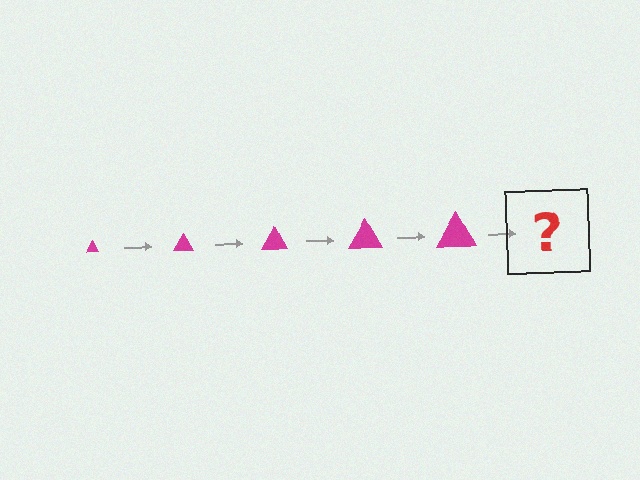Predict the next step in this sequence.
The next step is a magenta triangle, larger than the previous one.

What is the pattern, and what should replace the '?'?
The pattern is that the triangle gets progressively larger each step. The '?' should be a magenta triangle, larger than the previous one.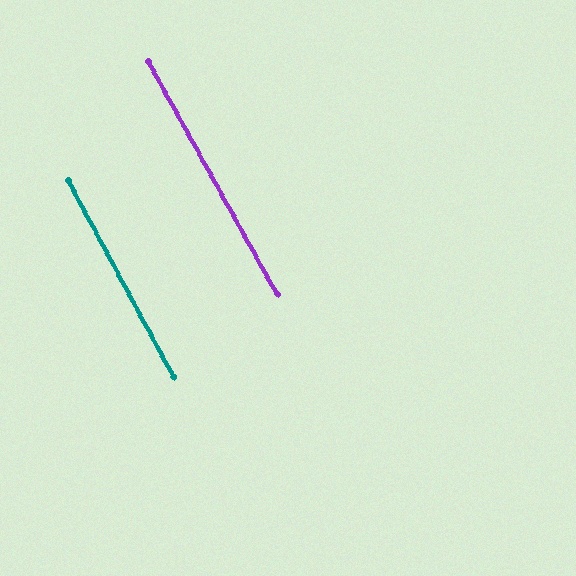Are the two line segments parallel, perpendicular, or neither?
Parallel — their directions differ by only 0.8°.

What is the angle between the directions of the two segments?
Approximately 1 degree.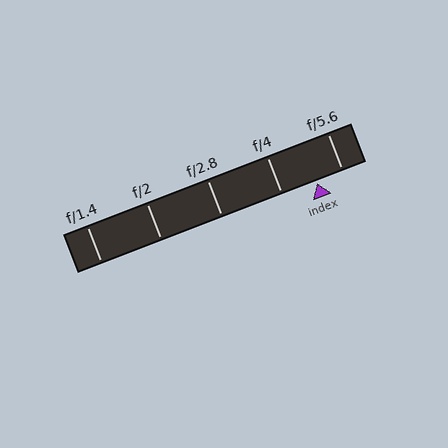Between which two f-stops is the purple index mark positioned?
The index mark is between f/4 and f/5.6.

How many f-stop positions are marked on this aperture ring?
There are 5 f-stop positions marked.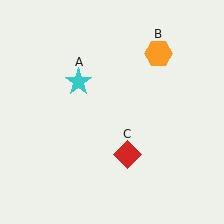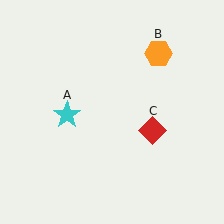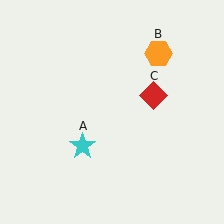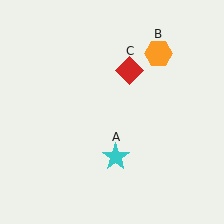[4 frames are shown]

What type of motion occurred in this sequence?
The cyan star (object A), red diamond (object C) rotated counterclockwise around the center of the scene.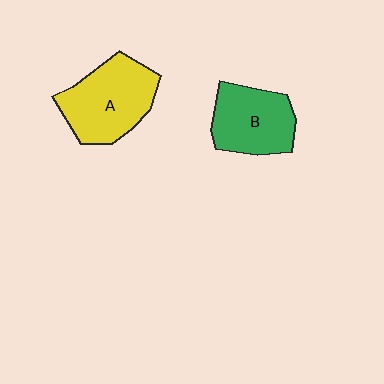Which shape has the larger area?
Shape A (yellow).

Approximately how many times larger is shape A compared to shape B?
Approximately 1.2 times.